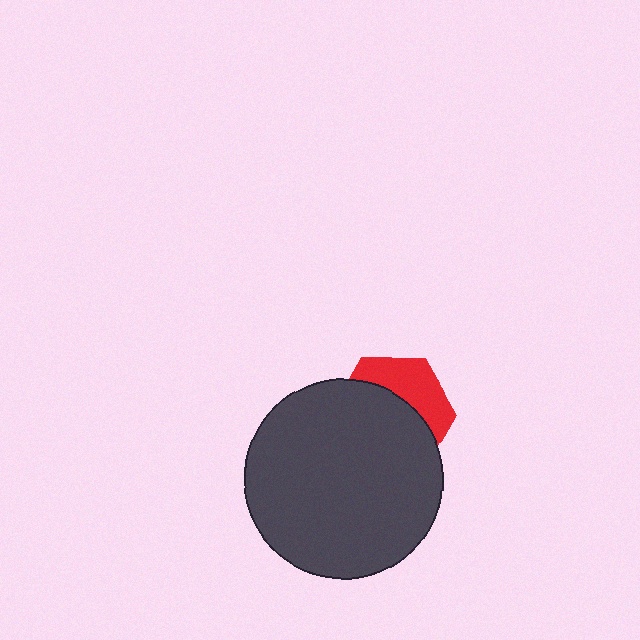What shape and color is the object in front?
The object in front is a dark gray circle.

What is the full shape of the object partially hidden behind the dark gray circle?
The partially hidden object is a red hexagon.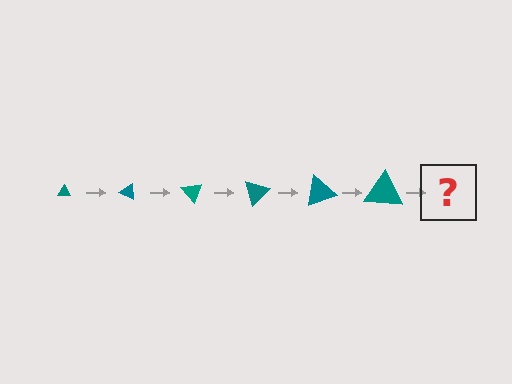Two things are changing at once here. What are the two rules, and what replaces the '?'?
The two rules are that the triangle grows larger each step and it rotates 25 degrees each step. The '?' should be a triangle, larger than the previous one and rotated 150 degrees from the start.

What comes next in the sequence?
The next element should be a triangle, larger than the previous one and rotated 150 degrees from the start.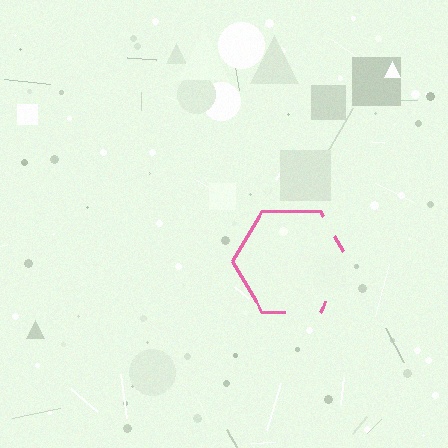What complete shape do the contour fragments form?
The contour fragments form a hexagon.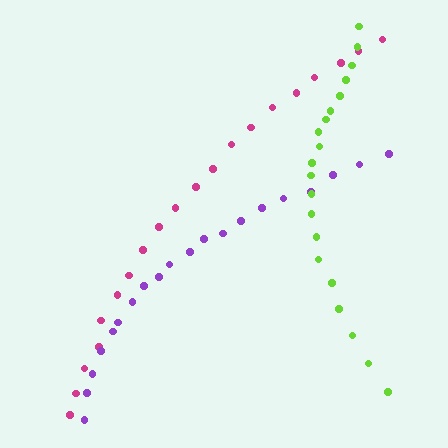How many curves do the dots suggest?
There are 3 distinct paths.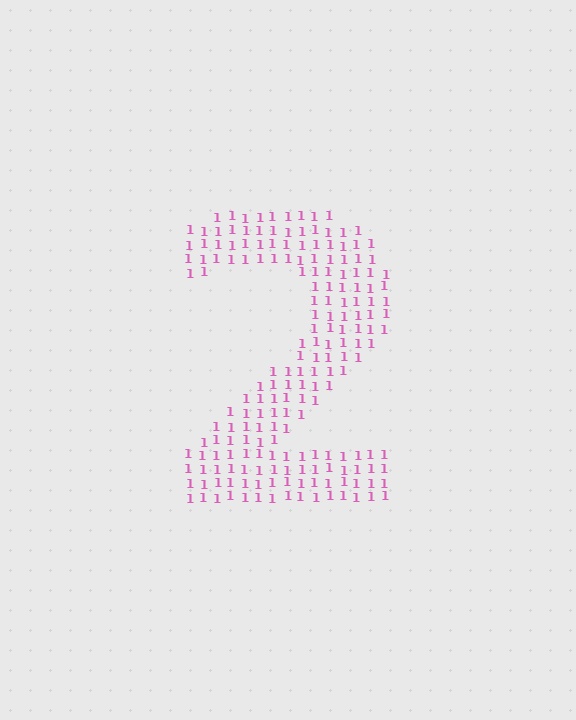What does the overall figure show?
The overall figure shows the digit 2.